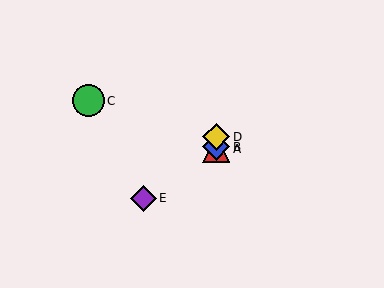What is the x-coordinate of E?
Object E is at x≈143.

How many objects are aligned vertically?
3 objects (A, B, D) are aligned vertically.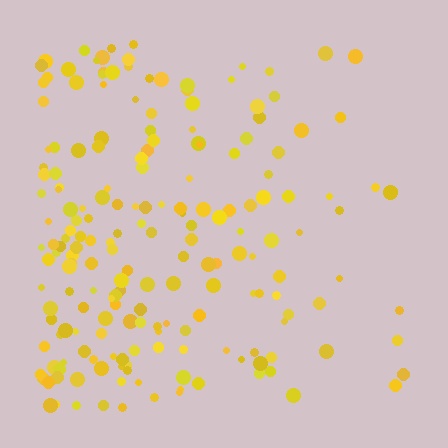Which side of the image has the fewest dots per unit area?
The right.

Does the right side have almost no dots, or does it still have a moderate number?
Still a moderate number, just noticeably fewer than the left.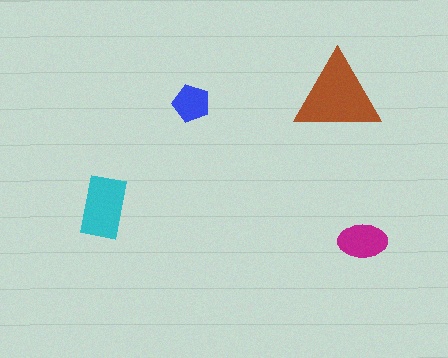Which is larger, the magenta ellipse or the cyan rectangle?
The cyan rectangle.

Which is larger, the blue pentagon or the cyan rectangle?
The cyan rectangle.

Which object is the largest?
The brown triangle.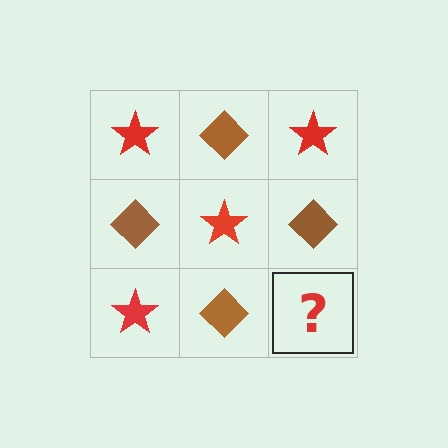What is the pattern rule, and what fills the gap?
The rule is that it alternates red star and brown diamond in a checkerboard pattern. The gap should be filled with a red star.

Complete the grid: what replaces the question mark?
The question mark should be replaced with a red star.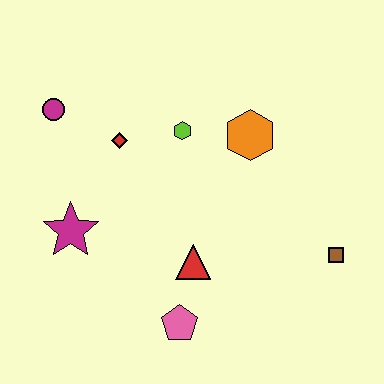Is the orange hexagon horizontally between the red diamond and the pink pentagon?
No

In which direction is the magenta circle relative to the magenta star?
The magenta circle is above the magenta star.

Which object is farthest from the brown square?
The magenta circle is farthest from the brown square.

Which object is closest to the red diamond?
The lime hexagon is closest to the red diamond.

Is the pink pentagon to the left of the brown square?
Yes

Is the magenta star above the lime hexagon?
No